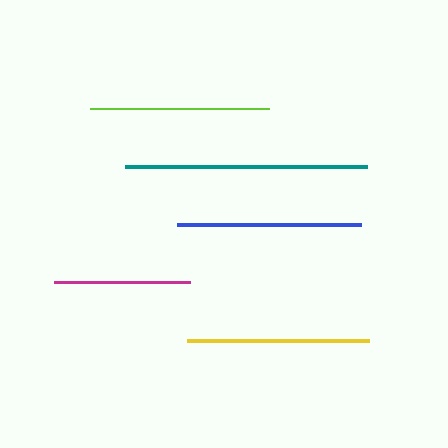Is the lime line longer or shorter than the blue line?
The blue line is longer than the lime line.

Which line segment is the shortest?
The magenta line is the shortest at approximately 136 pixels.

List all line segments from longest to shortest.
From longest to shortest: teal, blue, yellow, lime, magenta.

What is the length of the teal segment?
The teal segment is approximately 242 pixels long.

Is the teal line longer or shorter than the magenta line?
The teal line is longer than the magenta line.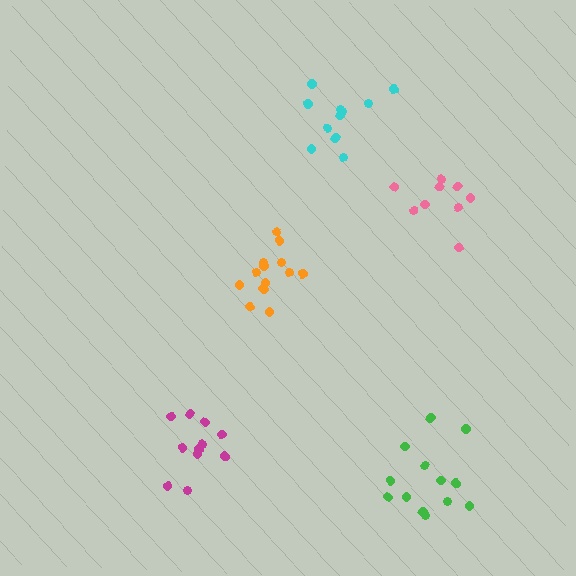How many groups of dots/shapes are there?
There are 5 groups.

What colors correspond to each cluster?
The clusters are colored: orange, green, magenta, pink, cyan.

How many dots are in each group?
Group 1: 14 dots, Group 2: 13 dots, Group 3: 11 dots, Group 4: 9 dots, Group 5: 11 dots (58 total).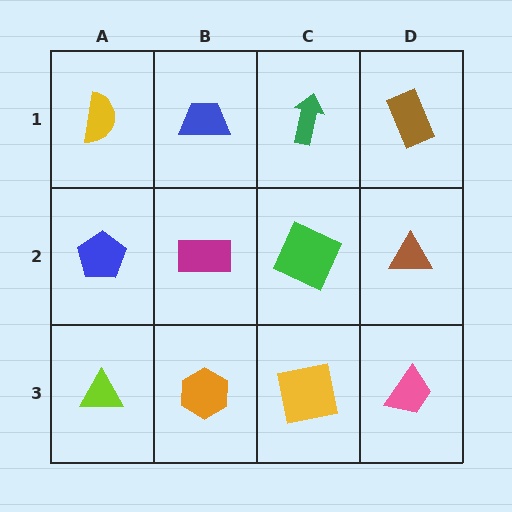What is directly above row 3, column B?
A magenta rectangle.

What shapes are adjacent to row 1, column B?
A magenta rectangle (row 2, column B), a yellow semicircle (row 1, column A), a green arrow (row 1, column C).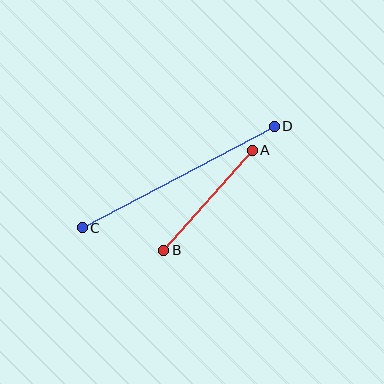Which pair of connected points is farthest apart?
Points C and D are farthest apart.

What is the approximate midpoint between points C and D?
The midpoint is at approximately (178, 177) pixels.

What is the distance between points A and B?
The distance is approximately 133 pixels.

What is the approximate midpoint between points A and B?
The midpoint is at approximately (208, 200) pixels.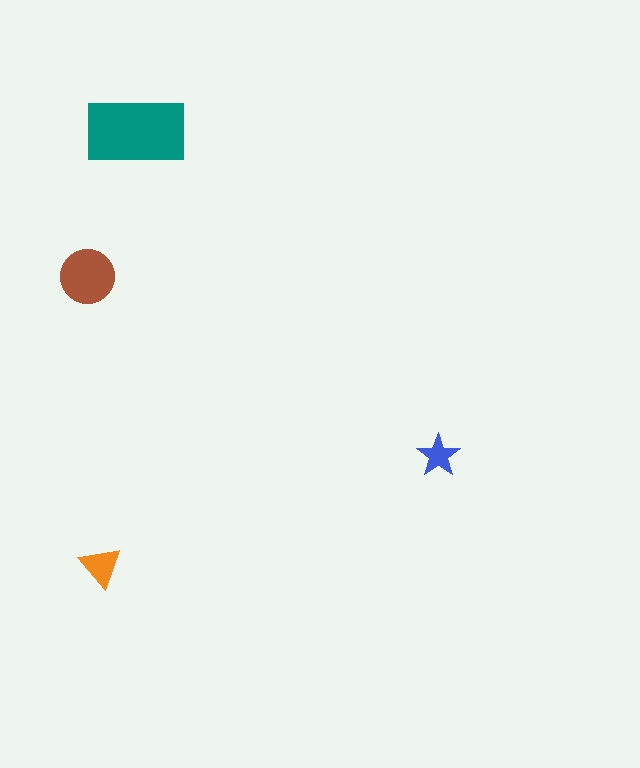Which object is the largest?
The teal rectangle.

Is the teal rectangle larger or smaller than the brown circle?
Larger.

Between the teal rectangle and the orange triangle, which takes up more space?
The teal rectangle.